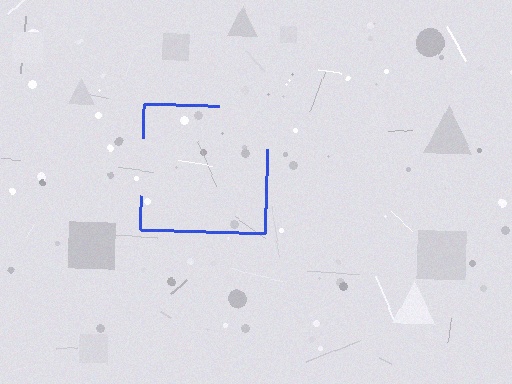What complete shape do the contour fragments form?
The contour fragments form a square.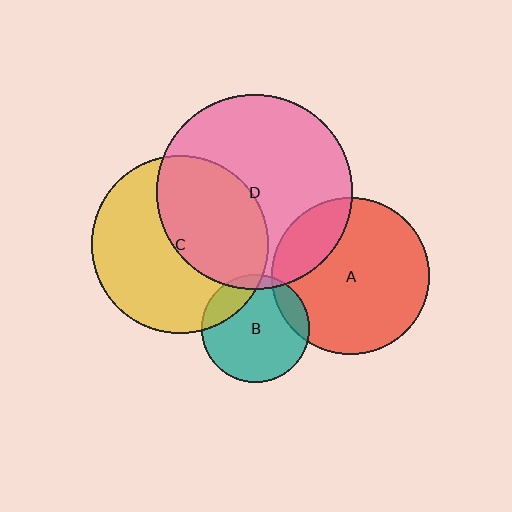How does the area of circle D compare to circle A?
Approximately 1.5 times.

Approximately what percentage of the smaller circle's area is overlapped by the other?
Approximately 15%.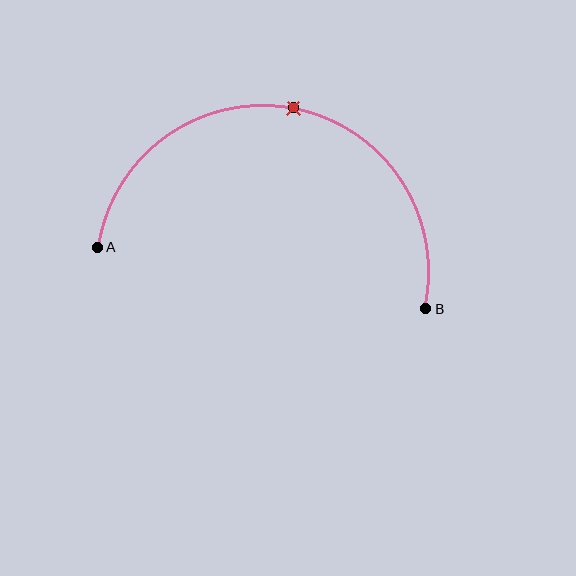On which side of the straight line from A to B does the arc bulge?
The arc bulges above the straight line connecting A and B.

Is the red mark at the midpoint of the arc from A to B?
Yes. The red mark lies on the arc at equal arc-length from both A and B — it is the arc midpoint.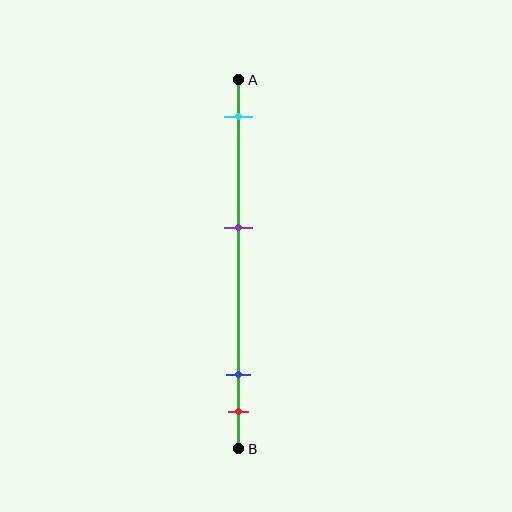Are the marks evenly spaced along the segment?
No, the marks are not evenly spaced.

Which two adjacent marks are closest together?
The blue and red marks are the closest adjacent pair.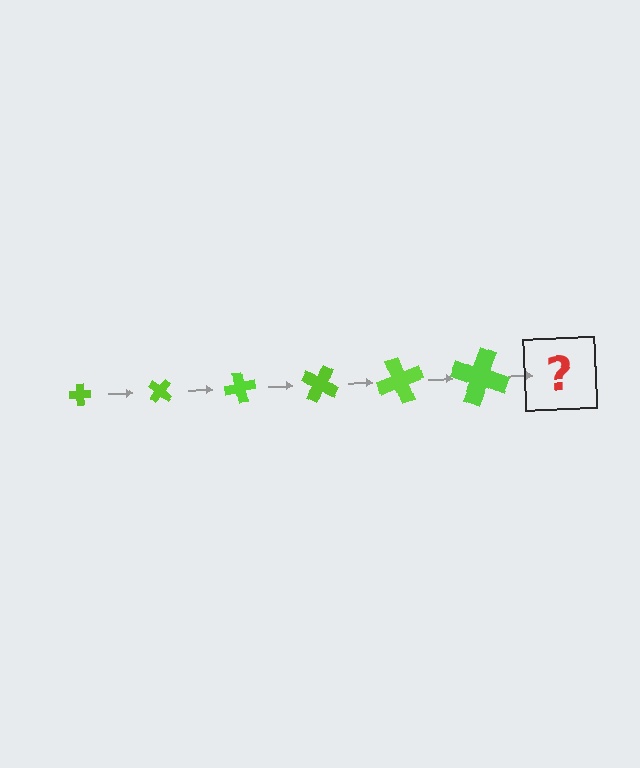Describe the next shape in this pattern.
It should be a cross, larger than the previous one and rotated 240 degrees from the start.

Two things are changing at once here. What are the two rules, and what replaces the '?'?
The two rules are that the cross grows larger each step and it rotates 40 degrees each step. The '?' should be a cross, larger than the previous one and rotated 240 degrees from the start.